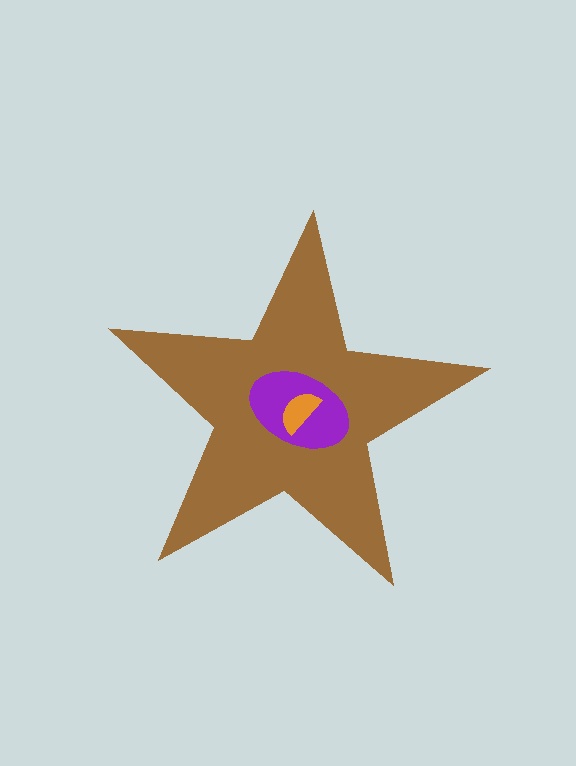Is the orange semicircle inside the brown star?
Yes.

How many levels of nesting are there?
3.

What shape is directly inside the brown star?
The purple ellipse.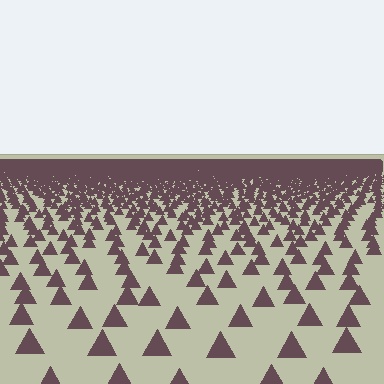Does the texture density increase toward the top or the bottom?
Density increases toward the top.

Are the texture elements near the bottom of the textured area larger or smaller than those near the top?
Larger. Near the bottom, elements are closer to the viewer and appear at a bigger on-screen size.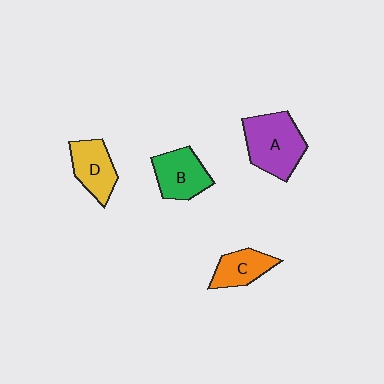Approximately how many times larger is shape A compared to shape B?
Approximately 1.3 times.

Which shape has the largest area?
Shape A (purple).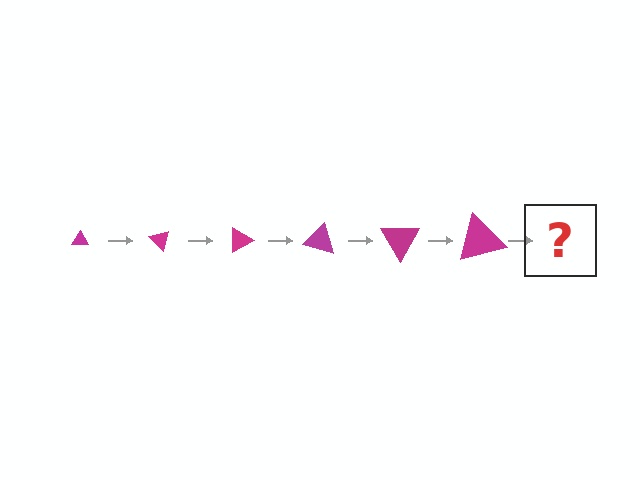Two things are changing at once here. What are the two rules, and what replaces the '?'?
The two rules are that the triangle grows larger each step and it rotates 45 degrees each step. The '?' should be a triangle, larger than the previous one and rotated 270 degrees from the start.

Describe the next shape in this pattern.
It should be a triangle, larger than the previous one and rotated 270 degrees from the start.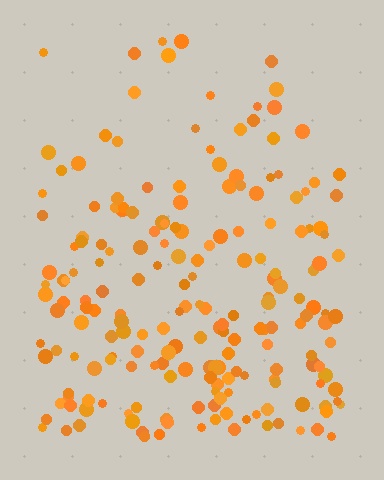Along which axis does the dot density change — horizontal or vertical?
Vertical.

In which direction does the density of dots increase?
From top to bottom, with the bottom side densest.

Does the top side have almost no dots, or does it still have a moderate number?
Still a moderate number, just noticeably fewer than the bottom.